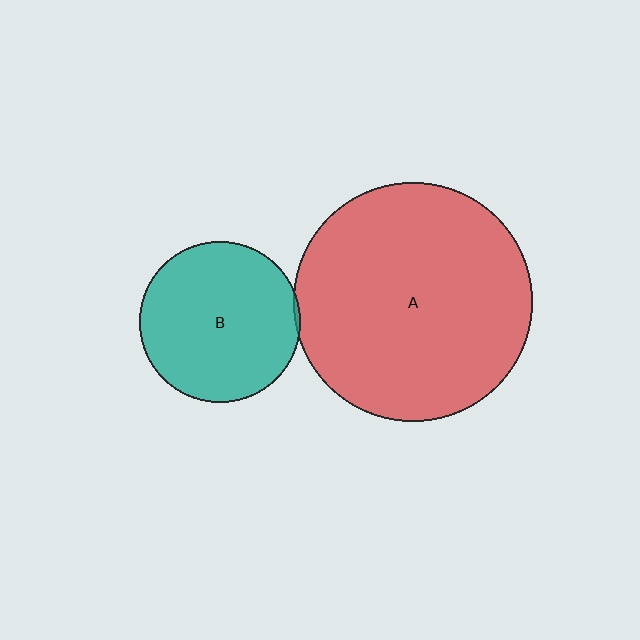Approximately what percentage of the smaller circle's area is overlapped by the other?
Approximately 5%.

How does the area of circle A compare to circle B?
Approximately 2.2 times.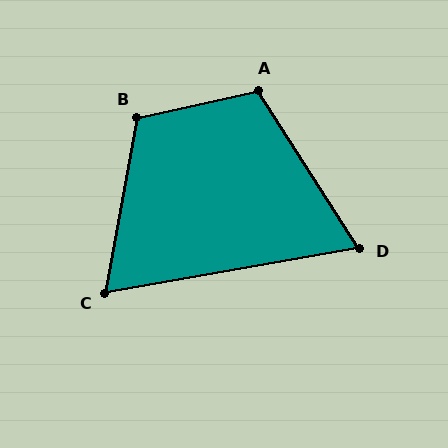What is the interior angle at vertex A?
Approximately 110 degrees (obtuse).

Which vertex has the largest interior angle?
B, at approximately 113 degrees.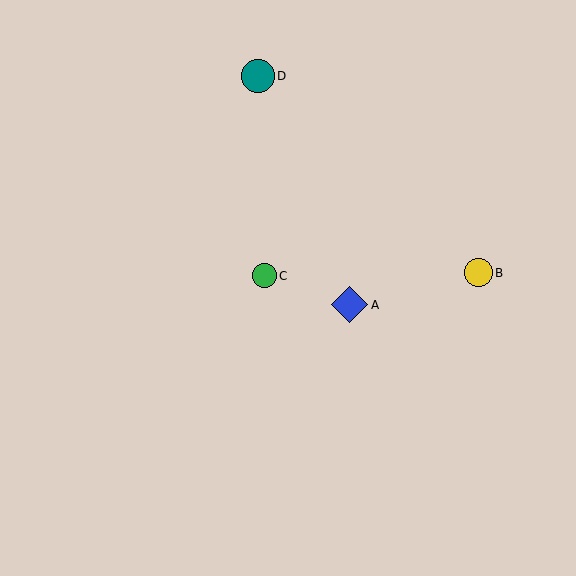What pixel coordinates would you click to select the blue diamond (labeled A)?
Click at (350, 305) to select the blue diamond A.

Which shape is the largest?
The blue diamond (labeled A) is the largest.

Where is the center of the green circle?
The center of the green circle is at (264, 276).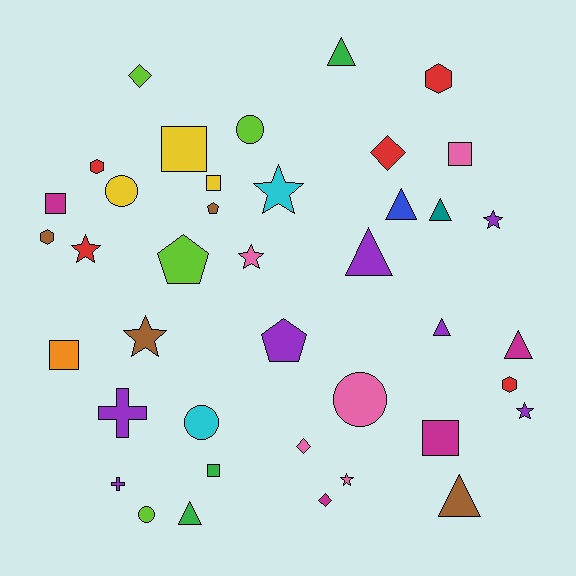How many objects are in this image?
There are 40 objects.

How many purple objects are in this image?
There are 7 purple objects.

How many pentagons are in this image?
There are 3 pentagons.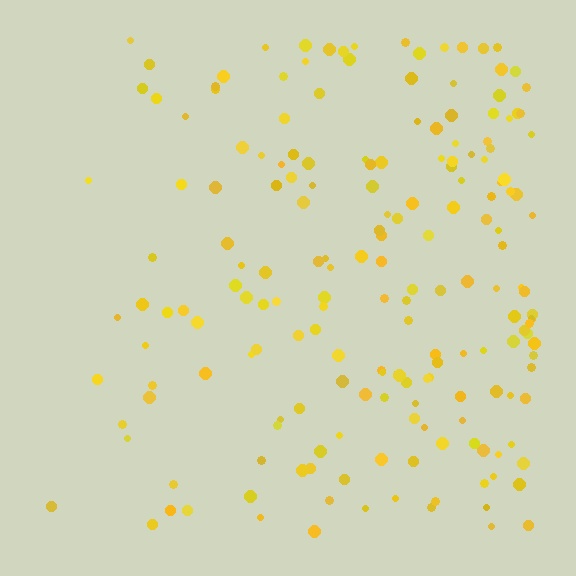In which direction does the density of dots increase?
From left to right, with the right side densest.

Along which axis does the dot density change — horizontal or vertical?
Horizontal.